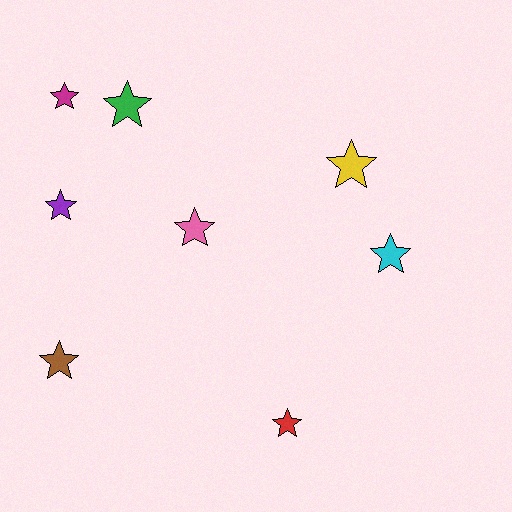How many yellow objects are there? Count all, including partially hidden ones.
There is 1 yellow object.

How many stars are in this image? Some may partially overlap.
There are 8 stars.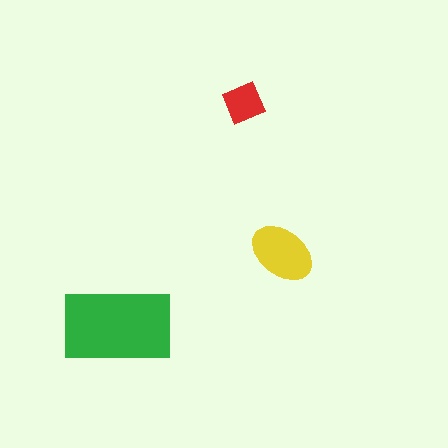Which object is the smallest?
The red square.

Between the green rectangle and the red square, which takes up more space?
The green rectangle.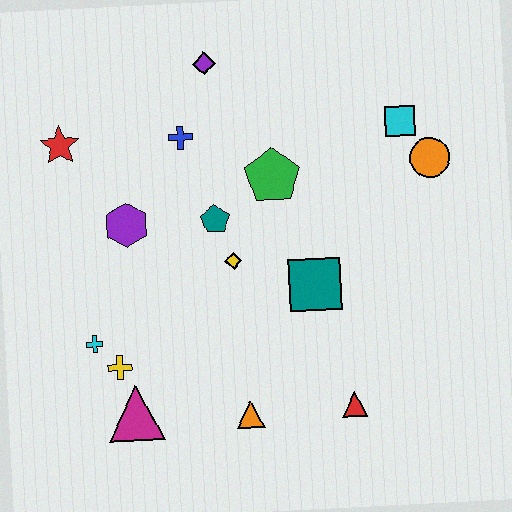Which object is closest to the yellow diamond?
The teal pentagon is closest to the yellow diamond.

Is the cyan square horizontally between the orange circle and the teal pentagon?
Yes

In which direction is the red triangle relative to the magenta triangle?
The red triangle is to the right of the magenta triangle.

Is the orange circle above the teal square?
Yes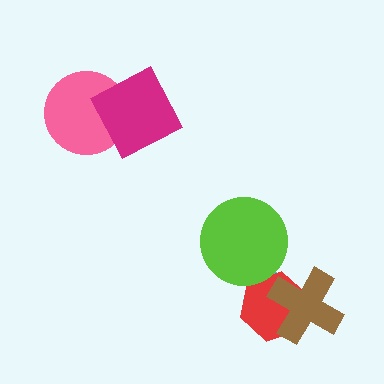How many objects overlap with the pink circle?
1 object overlaps with the pink circle.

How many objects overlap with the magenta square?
1 object overlaps with the magenta square.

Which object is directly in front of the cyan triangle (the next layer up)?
The red hexagon is directly in front of the cyan triangle.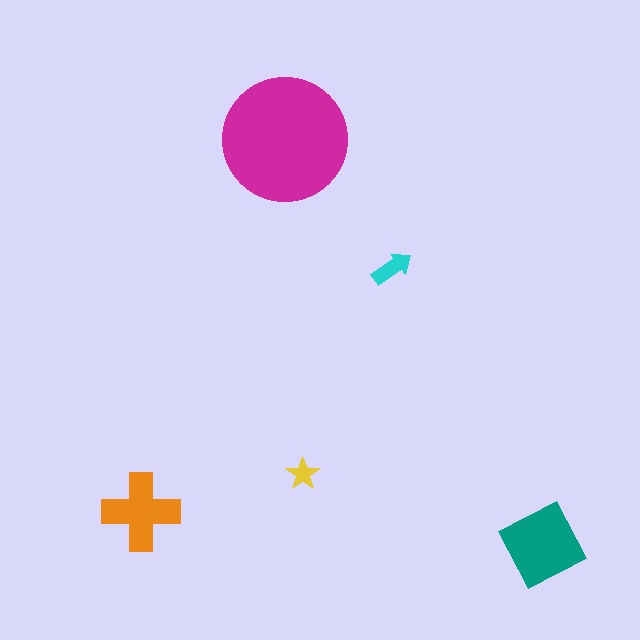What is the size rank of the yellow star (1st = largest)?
5th.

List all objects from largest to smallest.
The magenta circle, the teal diamond, the orange cross, the cyan arrow, the yellow star.